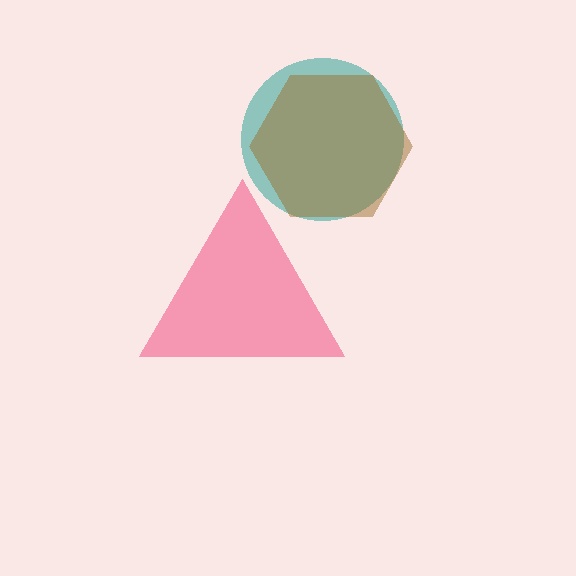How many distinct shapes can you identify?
There are 3 distinct shapes: a teal circle, a brown hexagon, a pink triangle.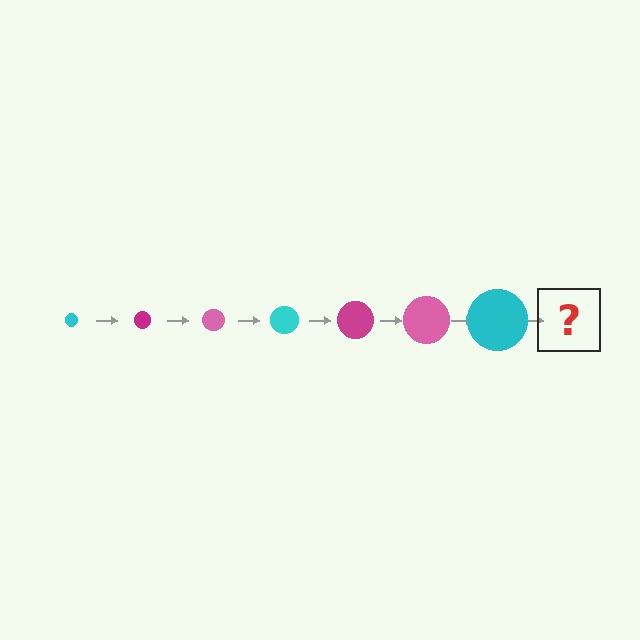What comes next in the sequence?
The next element should be a magenta circle, larger than the previous one.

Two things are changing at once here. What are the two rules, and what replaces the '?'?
The two rules are that the circle grows larger each step and the color cycles through cyan, magenta, and pink. The '?' should be a magenta circle, larger than the previous one.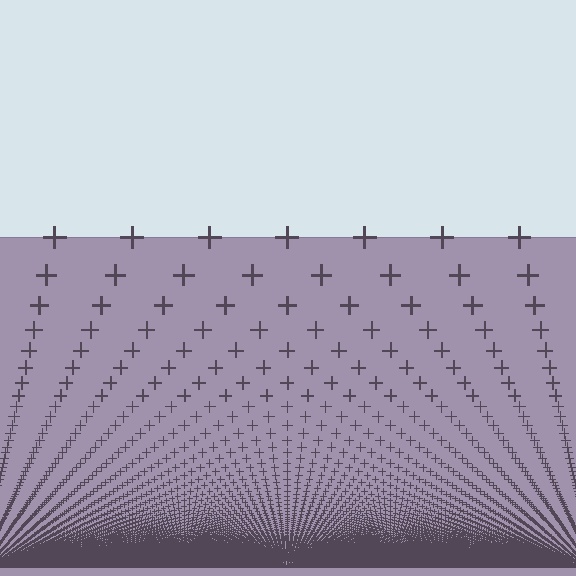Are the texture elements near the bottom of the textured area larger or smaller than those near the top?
Smaller. The gradient is inverted — elements near the bottom are smaller and denser.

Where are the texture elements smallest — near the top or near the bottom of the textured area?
Near the bottom.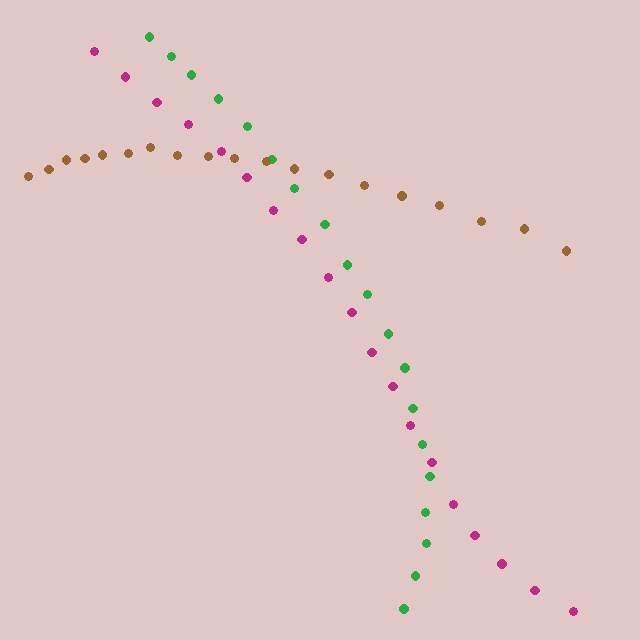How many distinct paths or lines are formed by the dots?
There are 3 distinct paths.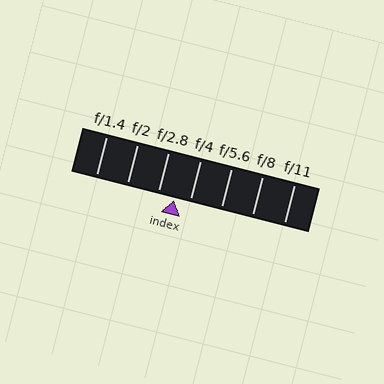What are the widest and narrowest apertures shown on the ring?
The widest aperture shown is f/1.4 and the narrowest is f/11.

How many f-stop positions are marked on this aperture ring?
There are 7 f-stop positions marked.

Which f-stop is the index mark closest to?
The index mark is closest to f/4.